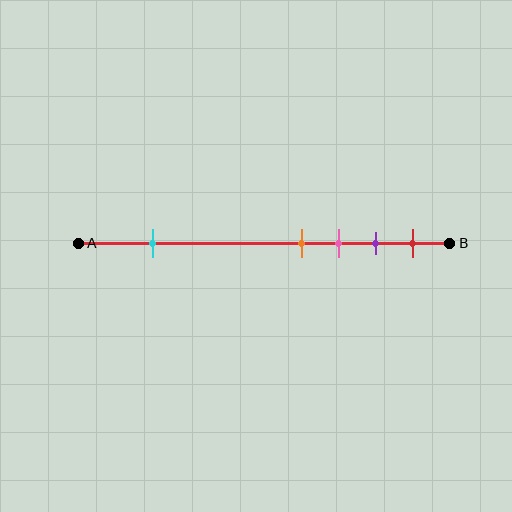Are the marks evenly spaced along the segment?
No, the marks are not evenly spaced.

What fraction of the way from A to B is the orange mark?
The orange mark is approximately 60% (0.6) of the way from A to B.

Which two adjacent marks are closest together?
The orange and pink marks are the closest adjacent pair.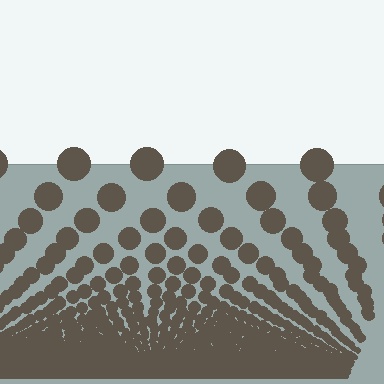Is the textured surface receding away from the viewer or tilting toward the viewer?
The surface appears to tilt toward the viewer. Texture elements get larger and sparser toward the top.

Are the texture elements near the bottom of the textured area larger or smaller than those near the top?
Smaller. The gradient is inverted — elements near the bottom are smaller and denser.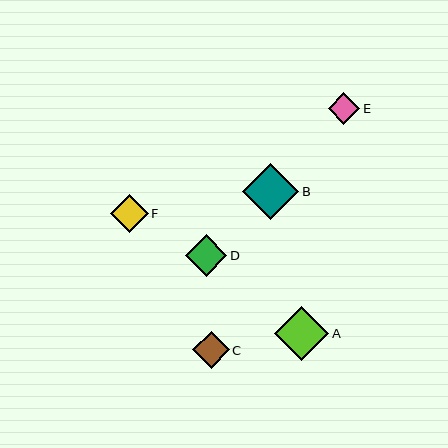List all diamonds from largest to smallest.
From largest to smallest: B, A, D, F, C, E.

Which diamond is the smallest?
Diamond E is the smallest with a size of approximately 32 pixels.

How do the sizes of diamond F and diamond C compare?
Diamond F and diamond C are approximately the same size.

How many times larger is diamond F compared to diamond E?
Diamond F is approximately 1.2 times the size of diamond E.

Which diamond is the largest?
Diamond B is the largest with a size of approximately 57 pixels.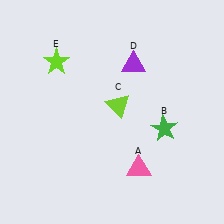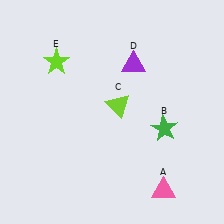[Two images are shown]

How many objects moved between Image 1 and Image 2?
1 object moved between the two images.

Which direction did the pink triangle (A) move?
The pink triangle (A) moved right.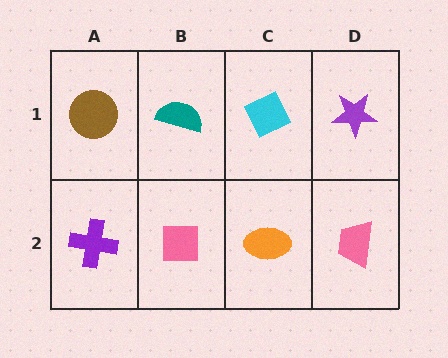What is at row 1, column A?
A brown circle.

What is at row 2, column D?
A pink trapezoid.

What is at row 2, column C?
An orange ellipse.